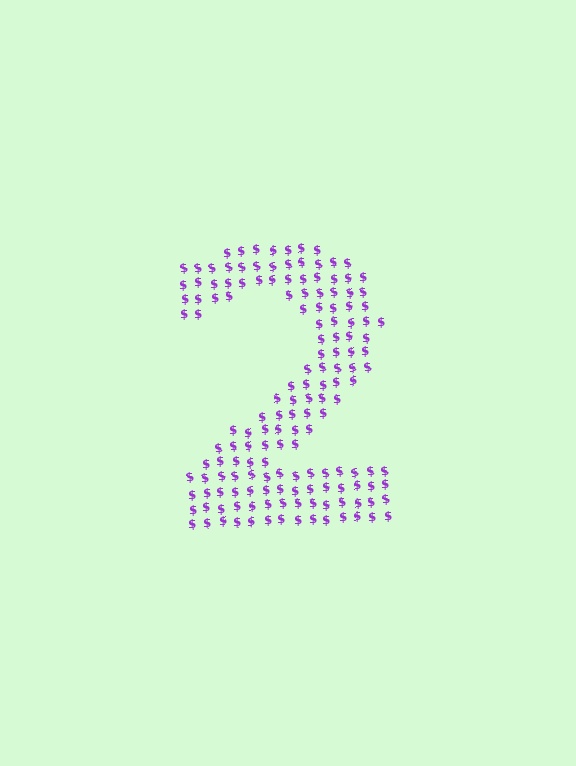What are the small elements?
The small elements are dollar signs.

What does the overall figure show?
The overall figure shows the digit 2.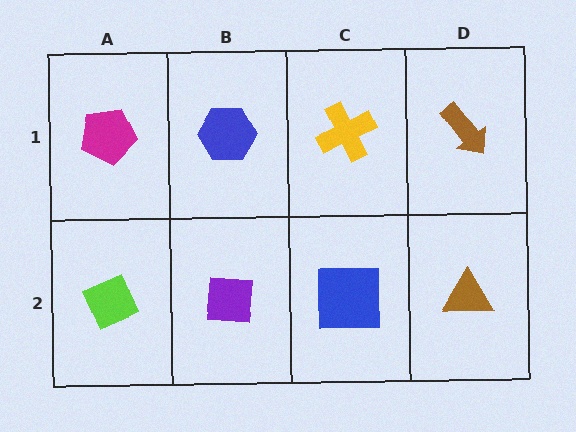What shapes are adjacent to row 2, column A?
A magenta pentagon (row 1, column A), a purple square (row 2, column B).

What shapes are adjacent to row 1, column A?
A lime diamond (row 2, column A), a blue hexagon (row 1, column B).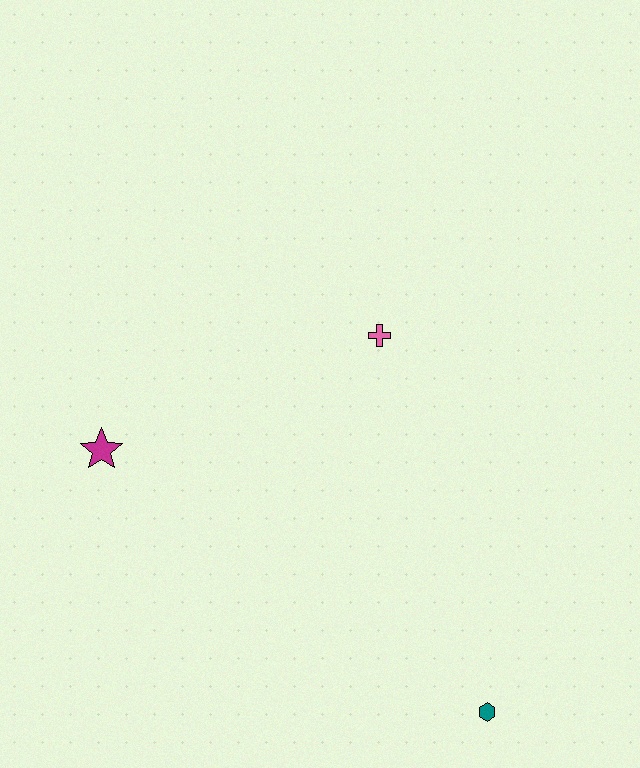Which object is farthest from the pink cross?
The teal hexagon is farthest from the pink cross.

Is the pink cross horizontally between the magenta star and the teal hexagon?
Yes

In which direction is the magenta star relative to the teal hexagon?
The magenta star is to the left of the teal hexagon.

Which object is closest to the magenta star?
The pink cross is closest to the magenta star.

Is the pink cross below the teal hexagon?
No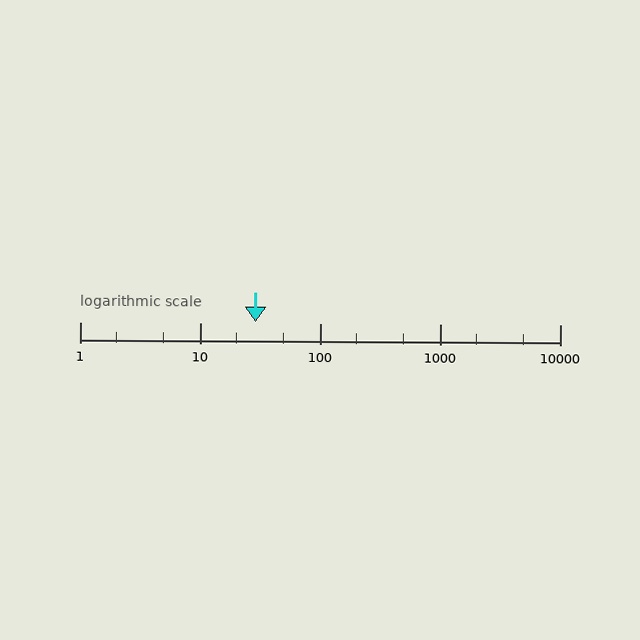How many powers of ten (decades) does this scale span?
The scale spans 4 decades, from 1 to 10000.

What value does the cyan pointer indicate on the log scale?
The pointer indicates approximately 29.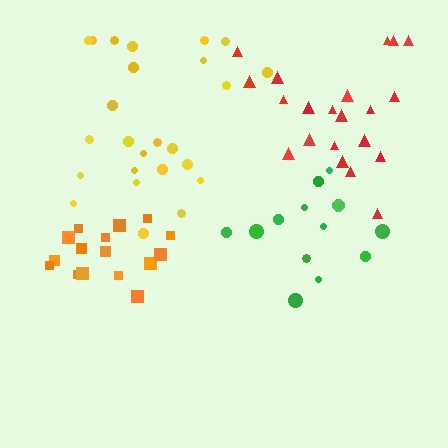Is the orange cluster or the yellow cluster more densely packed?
Orange.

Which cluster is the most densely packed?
Orange.